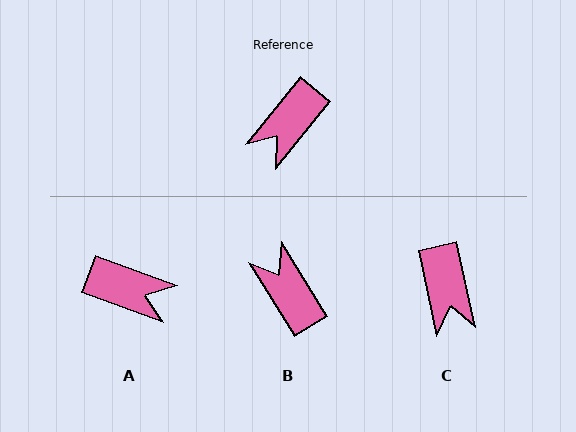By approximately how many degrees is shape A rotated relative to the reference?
Approximately 108 degrees counter-clockwise.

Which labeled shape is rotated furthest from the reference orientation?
B, about 109 degrees away.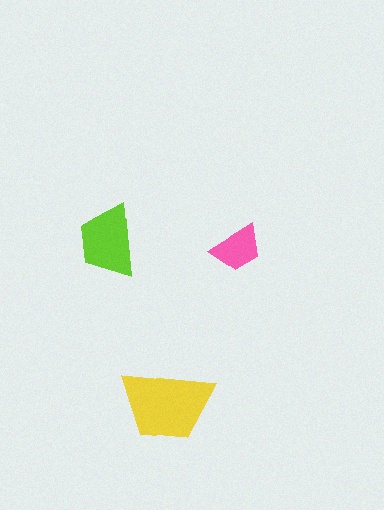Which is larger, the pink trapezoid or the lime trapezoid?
The lime one.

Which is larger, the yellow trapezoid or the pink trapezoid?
The yellow one.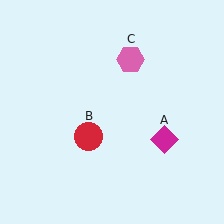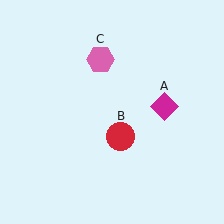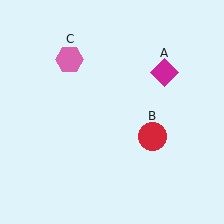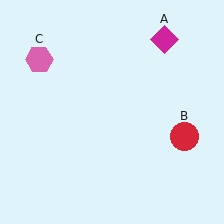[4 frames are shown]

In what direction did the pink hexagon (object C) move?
The pink hexagon (object C) moved left.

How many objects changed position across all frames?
3 objects changed position: magenta diamond (object A), red circle (object B), pink hexagon (object C).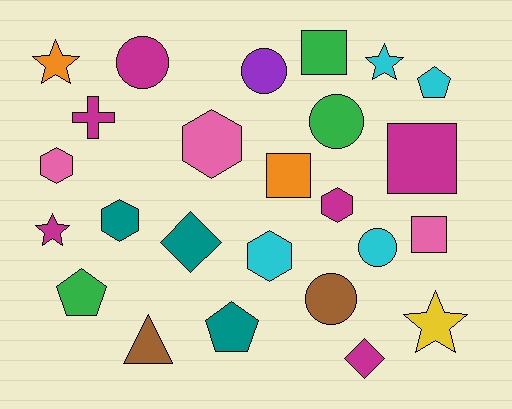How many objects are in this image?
There are 25 objects.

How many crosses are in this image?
There is 1 cross.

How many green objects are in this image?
There are 3 green objects.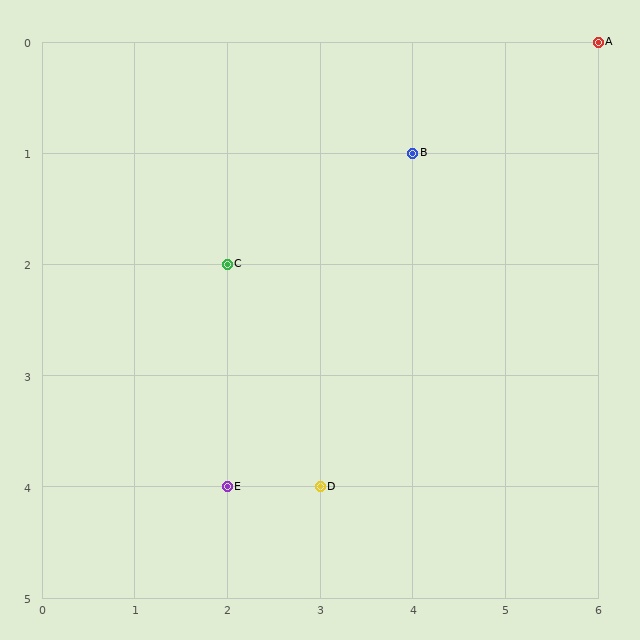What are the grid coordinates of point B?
Point B is at grid coordinates (4, 1).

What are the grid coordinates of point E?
Point E is at grid coordinates (2, 4).